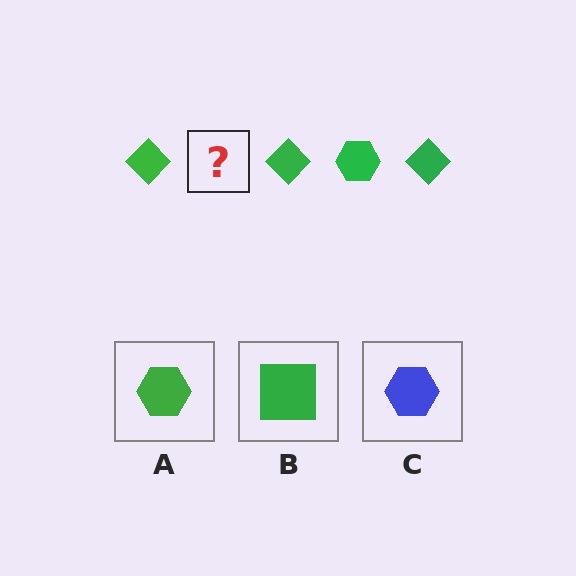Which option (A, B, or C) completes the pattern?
A.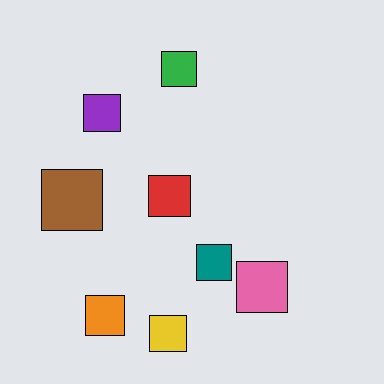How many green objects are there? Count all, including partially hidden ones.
There is 1 green object.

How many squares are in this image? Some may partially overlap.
There are 8 squares.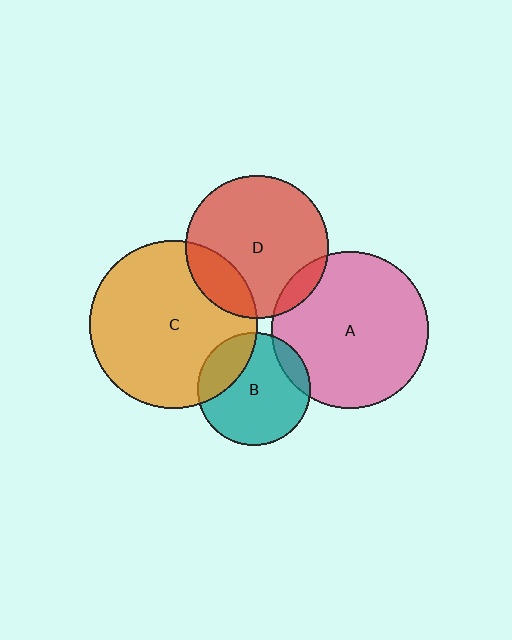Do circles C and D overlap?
Yes.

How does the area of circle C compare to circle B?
Approximately 2.2 times.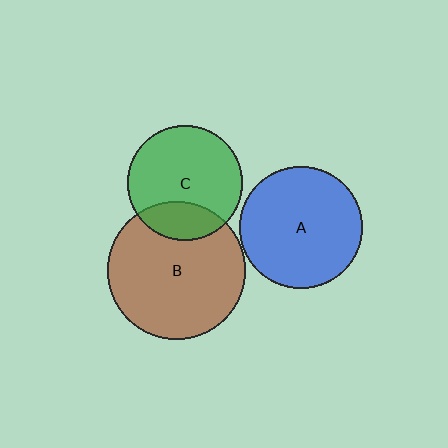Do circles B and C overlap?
Yes.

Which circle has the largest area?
Circle B (brown).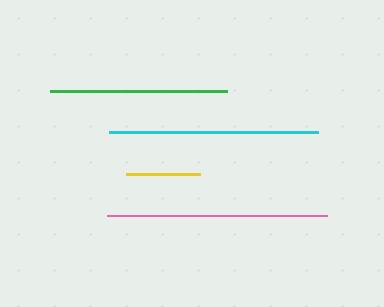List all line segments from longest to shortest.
From longest to shortest: pink, cyan, green, yellow.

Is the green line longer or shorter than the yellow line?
The green line is longer than the yellow line.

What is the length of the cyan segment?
The cyan segment is approximately 209 pixels long.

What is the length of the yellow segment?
The yellow segment is approximately 74 pixels long.